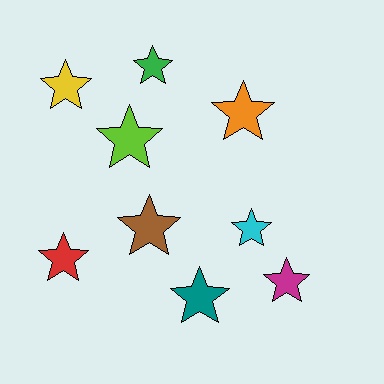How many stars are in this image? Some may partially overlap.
There are 9 stars.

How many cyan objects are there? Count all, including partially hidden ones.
There is 1 cyan object.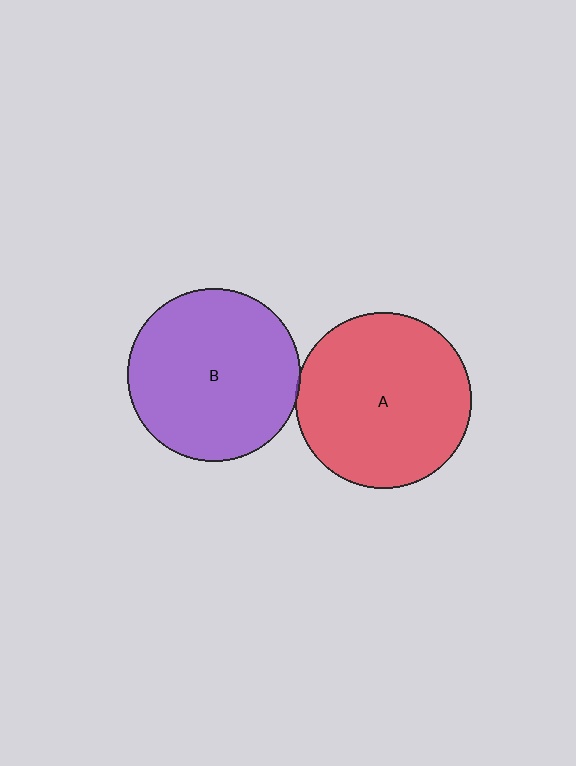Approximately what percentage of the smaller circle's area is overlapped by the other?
Approximately 5%.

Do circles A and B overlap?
Yes.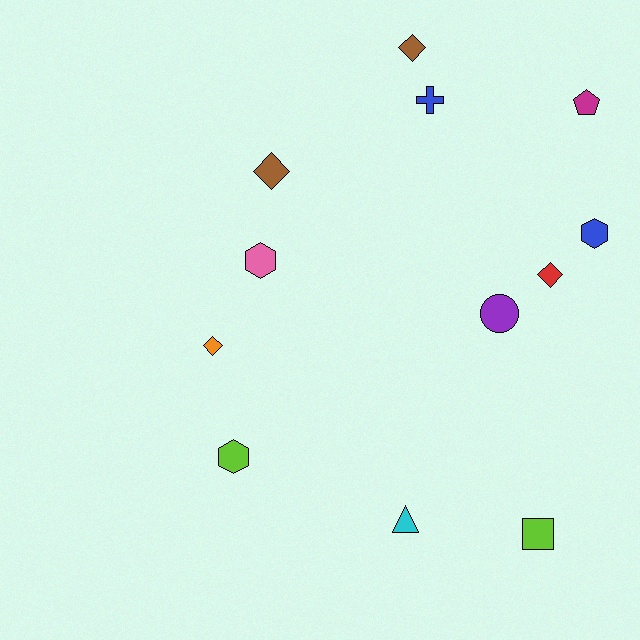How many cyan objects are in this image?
There is 1 cyan object.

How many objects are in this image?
There are 12 objects.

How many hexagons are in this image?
There are 3 hexagons.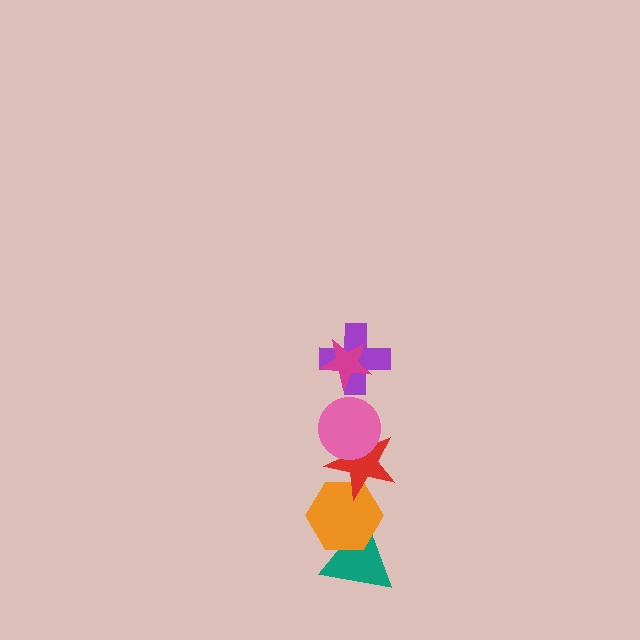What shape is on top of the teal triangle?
The orange hexagon is on top of the teal triangle.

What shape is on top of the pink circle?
The purple cross is on top of the pink circle.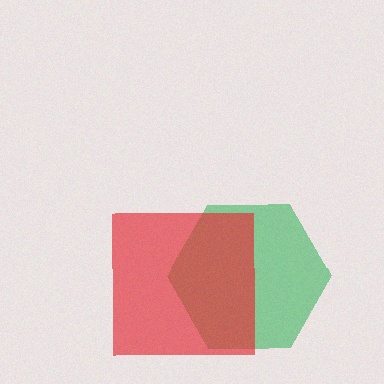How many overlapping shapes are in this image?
There are 2 overlapping shapes in the image.